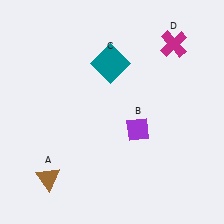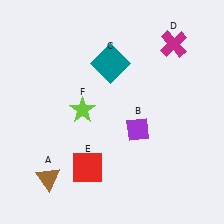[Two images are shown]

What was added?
A red square (E), a lime star (F) were added in Image 2.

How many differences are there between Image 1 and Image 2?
There are 2 differences between the two images.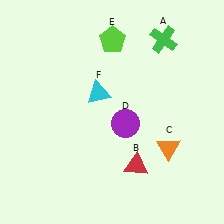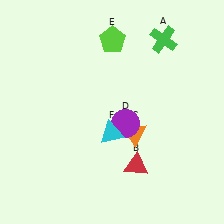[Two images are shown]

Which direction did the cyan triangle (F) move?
The cyan triangle (F) moved down.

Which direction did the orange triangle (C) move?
The orange triangle (C) moved left.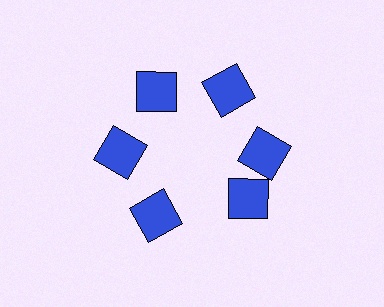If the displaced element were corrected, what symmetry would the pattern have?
It would have 6-fold rotational symmetry — the pattern would map onto itself every 60 degrees.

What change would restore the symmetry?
The symmetry would be restored by rotating it back into even spacing with its neighbors so that all 6 squares sit at equal angles and equal distance from the center.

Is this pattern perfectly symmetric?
No. The 6 blue squares are arranged in a ring, but one element near the 5 o'clock position is rotated out of alignment along the ring, breaking the 6-fold rotational symmetry.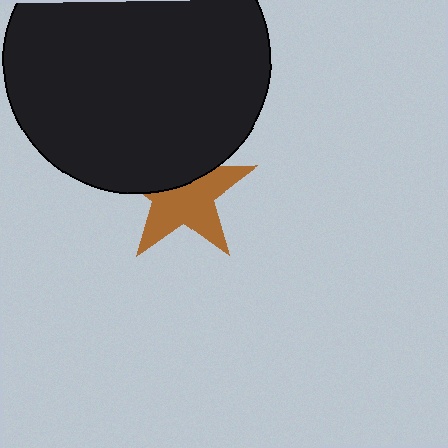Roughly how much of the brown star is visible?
About half of it is visible (roughly 61%).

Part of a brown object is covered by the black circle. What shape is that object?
It is a star.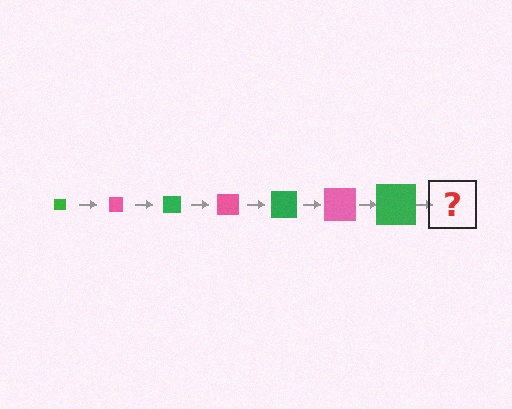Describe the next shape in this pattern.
It should be a pink square, larger than the previous one.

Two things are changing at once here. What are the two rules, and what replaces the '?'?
The two rules are that the square grows larger each step and the color cycles through green and pink. The '?' should be a pink square, larger than the previous one.